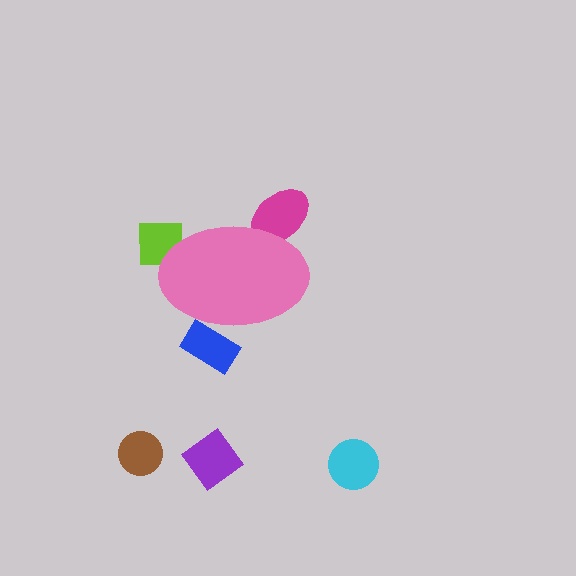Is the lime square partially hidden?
Yes, the lime square is partially hidden behind the pink ellipse.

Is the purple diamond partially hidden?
No, the purple diamond is fully visible.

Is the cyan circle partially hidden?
No, the cyan circle is fully visible.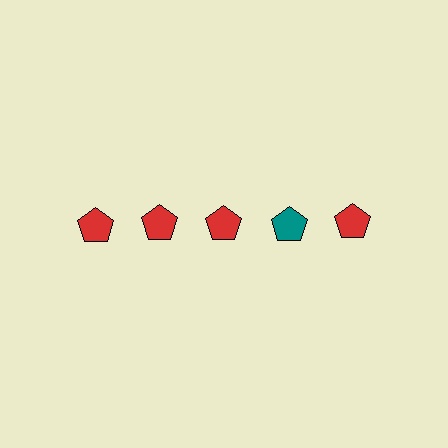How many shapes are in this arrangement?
There are 5 shapes arranged in a grid pattern.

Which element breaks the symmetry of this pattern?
The teal pentagon in the top row, second from right column breaks the symmetry. All other shapes are red pentagons.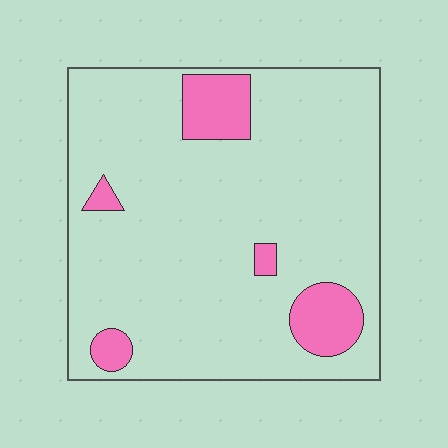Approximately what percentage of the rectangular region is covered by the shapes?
Approximately 10%.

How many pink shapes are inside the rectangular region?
5.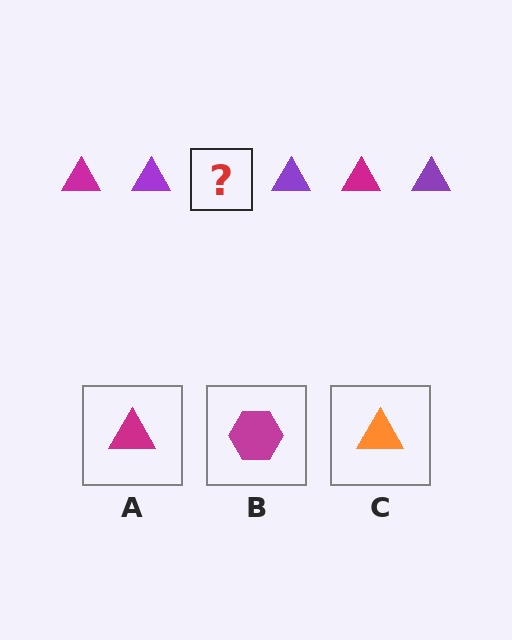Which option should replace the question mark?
Option A.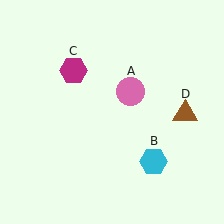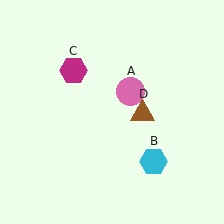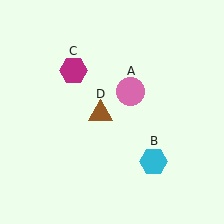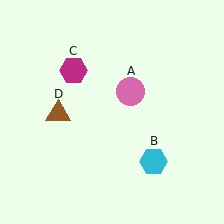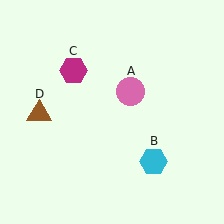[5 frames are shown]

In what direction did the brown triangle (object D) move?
The brown triangle (object D) moved left.